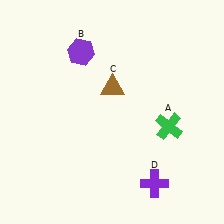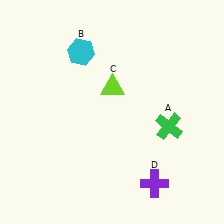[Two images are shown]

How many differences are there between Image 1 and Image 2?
There are 2 differences between the two images.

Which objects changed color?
B changed from purple to cyan. C changed from brown to lime.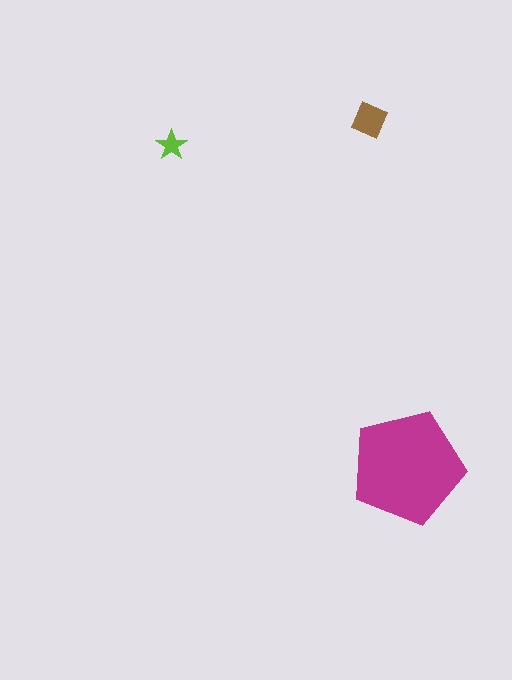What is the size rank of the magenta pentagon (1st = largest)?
1st.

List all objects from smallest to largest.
The lime star, the brown diamond, the magenta pentagon.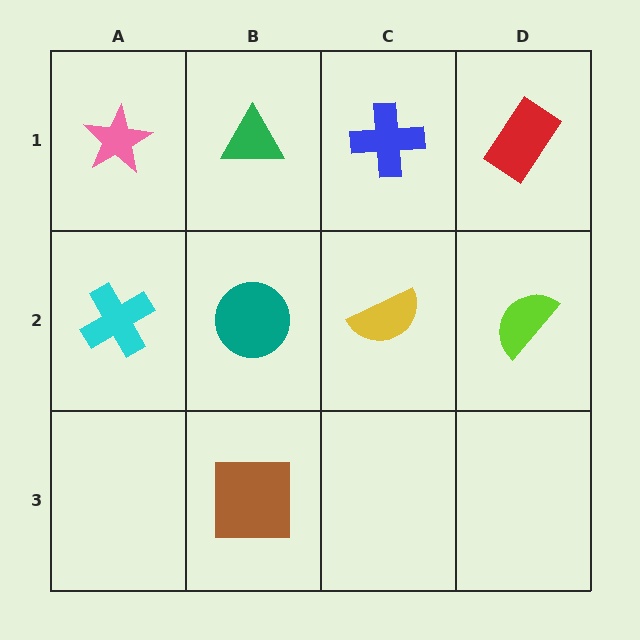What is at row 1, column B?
A green triangle.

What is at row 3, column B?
A brown square.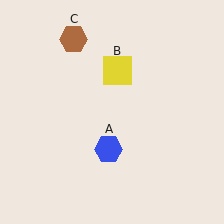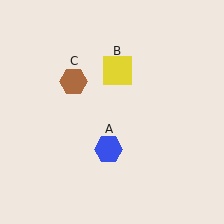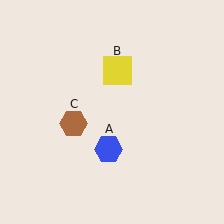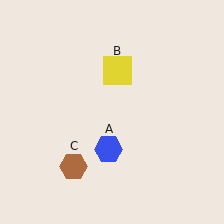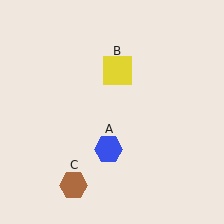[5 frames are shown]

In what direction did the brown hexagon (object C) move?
The brown hexagon (object C) moved down.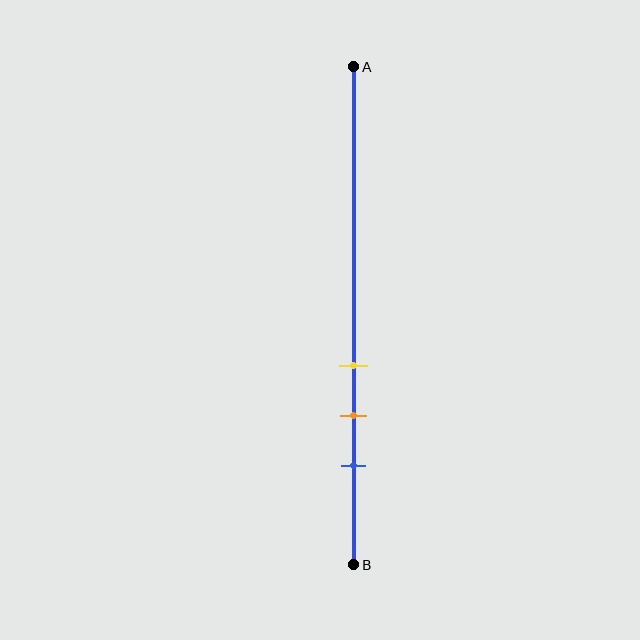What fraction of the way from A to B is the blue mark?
The blue mark is approximately 80% (0.8) of the way from A to B.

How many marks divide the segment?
There are 3 marks dividing the segment.